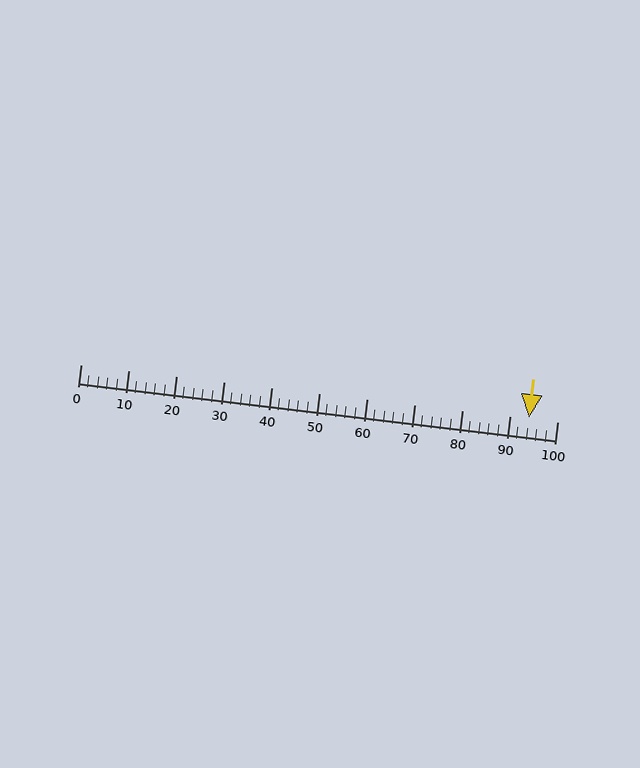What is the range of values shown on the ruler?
The ruler shows values from 0 to 100.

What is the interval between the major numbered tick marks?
The major tick marks are spaced 10 units apart.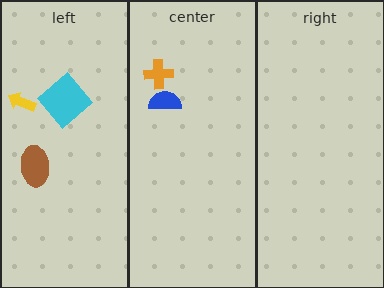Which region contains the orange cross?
The center region.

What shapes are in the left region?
The yellow arrow, the brown ellipse, the cyan diamond.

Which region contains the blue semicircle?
The center region.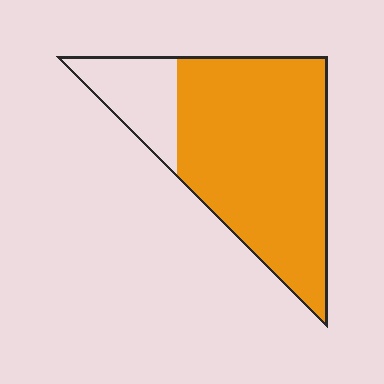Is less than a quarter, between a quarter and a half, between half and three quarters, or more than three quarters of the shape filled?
More than three quarters.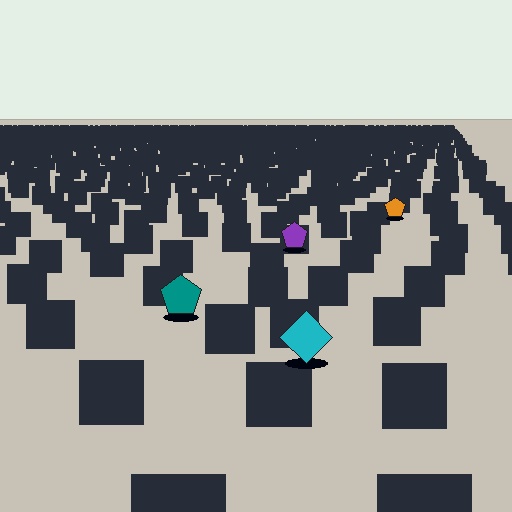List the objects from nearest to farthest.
From nearest to farthest: the cyan diamond, the teal pentagon, the purple pentagon, the orange pentagon.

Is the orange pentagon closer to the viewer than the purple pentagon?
No. The purple pentagon is closer — you can tell from the texture gradient: the ground texture is coarser near it.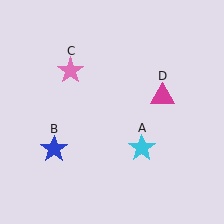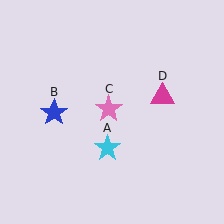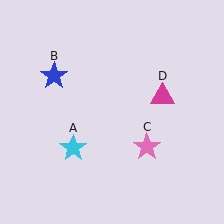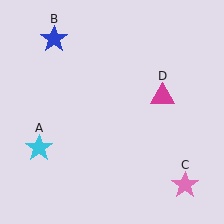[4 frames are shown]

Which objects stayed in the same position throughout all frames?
Magenta triangle (object D) remained stationary.